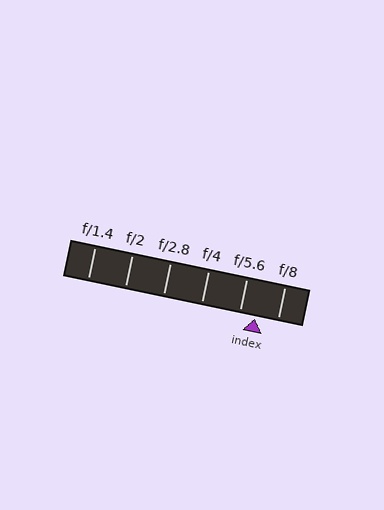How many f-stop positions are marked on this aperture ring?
There are 6 f-stop positions marked.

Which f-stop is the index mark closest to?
The index mark is closest to f/5.6.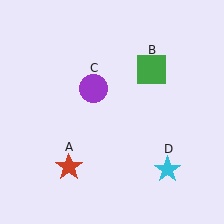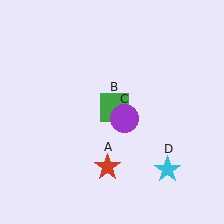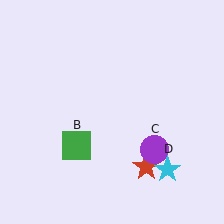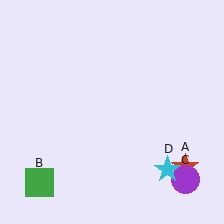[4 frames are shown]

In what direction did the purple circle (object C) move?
The purple circle (object C) moved down and to the right.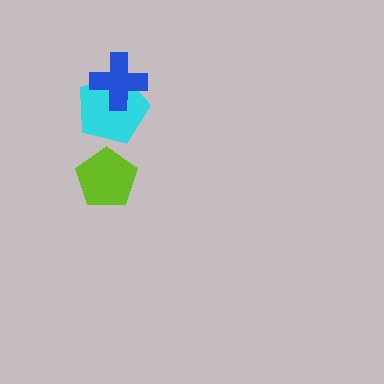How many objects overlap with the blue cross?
1 object overlaps with the blue cross.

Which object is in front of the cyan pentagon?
The blue cross is in front of the cyan pentagon.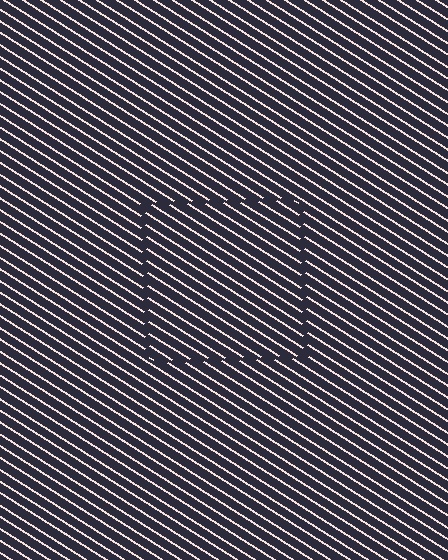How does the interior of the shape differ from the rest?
The interior of the shape contains the same grating, shifted by half a period — the contour is defined by the phase discontinuity where line-ends from the inner and outer gratings abut.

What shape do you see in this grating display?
An illusory square. The interior of the shape contains the same grating, shifted by half a period — the contour is defined by the phase discontinuity where line-ends from the inner and outer gratings abut.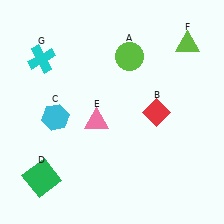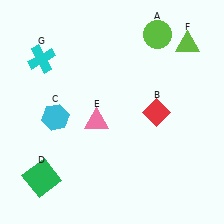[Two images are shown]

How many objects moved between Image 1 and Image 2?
1 object moved between the two images.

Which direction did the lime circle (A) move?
The lime circle (A) moved right.